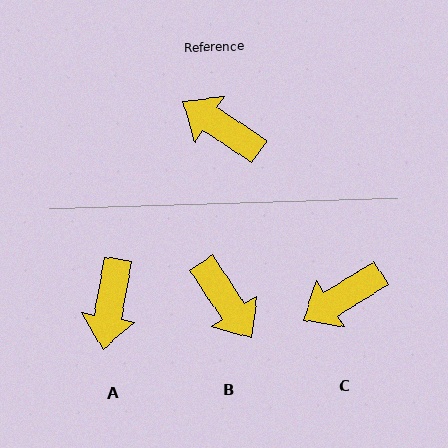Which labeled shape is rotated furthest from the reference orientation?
B, about 157 degrees away.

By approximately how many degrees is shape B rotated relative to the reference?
Approximately 157 degrees counter-clockwise.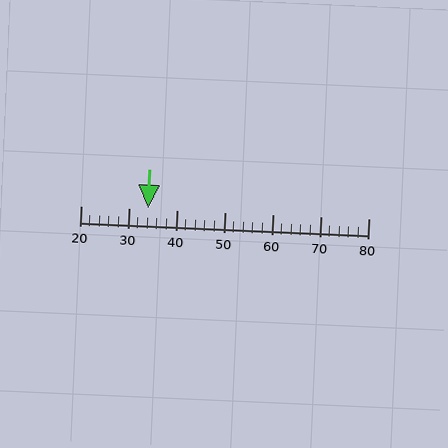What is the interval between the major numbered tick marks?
The major tick marks are spaced 10 units apart.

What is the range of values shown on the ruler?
The ruler shows values from 20 to 80.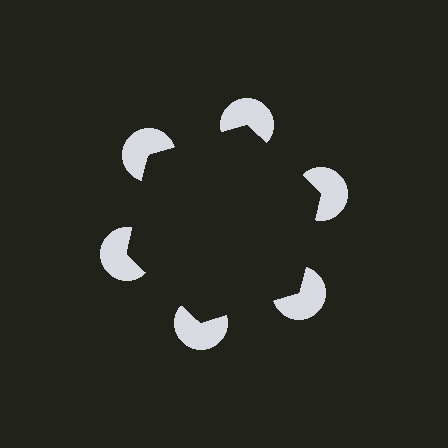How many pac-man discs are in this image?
There are 6 — one at each vertex of the illusory hexagon.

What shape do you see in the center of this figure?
An illusory hexagon — its edges are inferred from the aligned wedge cuts in the pac-man discs, not physically drawn.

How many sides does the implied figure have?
6 sides.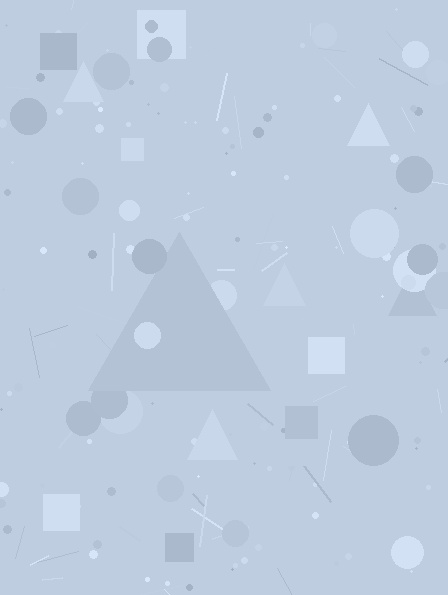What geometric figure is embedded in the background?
A triangle is embedded in the background.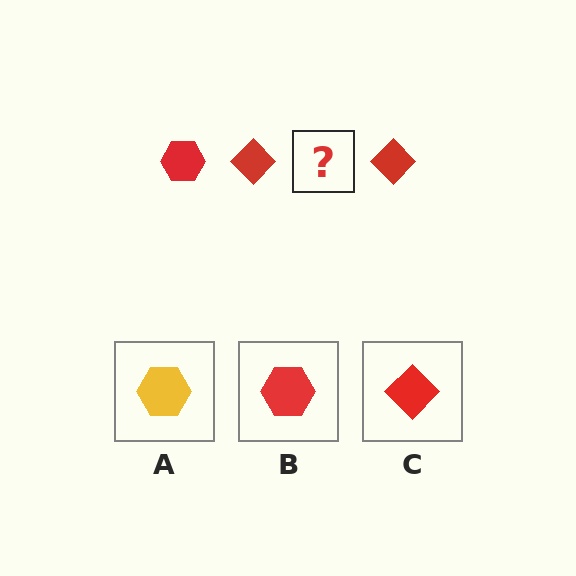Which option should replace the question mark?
Option B.